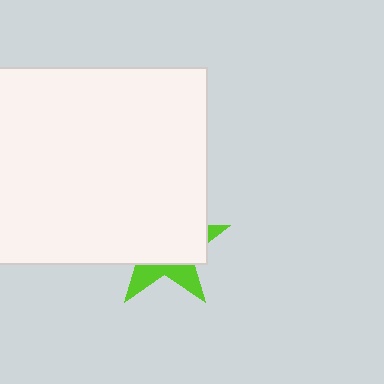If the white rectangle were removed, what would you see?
You would see the complete lime star.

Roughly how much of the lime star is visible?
A small part of it is visible (roughly 30%).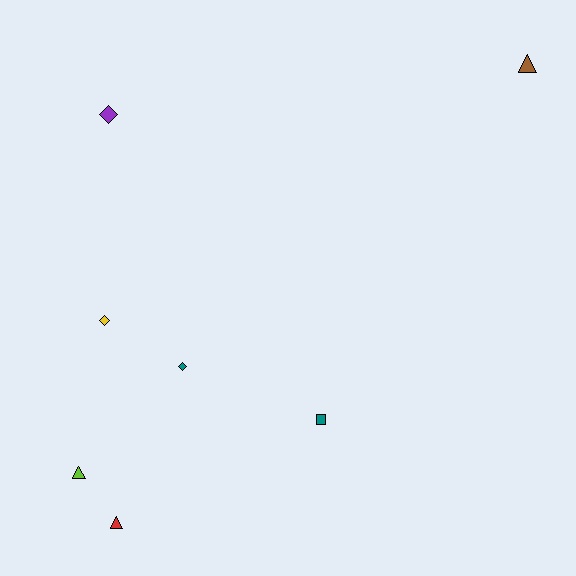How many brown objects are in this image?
There is 1 brown object.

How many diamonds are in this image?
There are 3 diamonds.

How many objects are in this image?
There are 7 objects.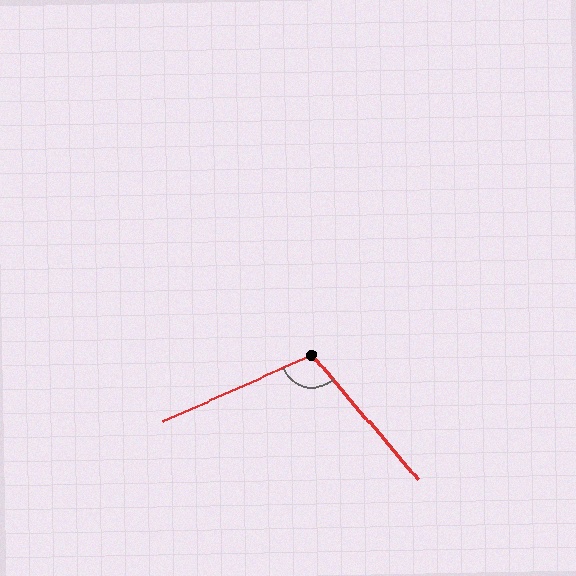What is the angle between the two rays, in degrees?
Approximately 107 degrees.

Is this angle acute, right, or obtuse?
It is obtuse.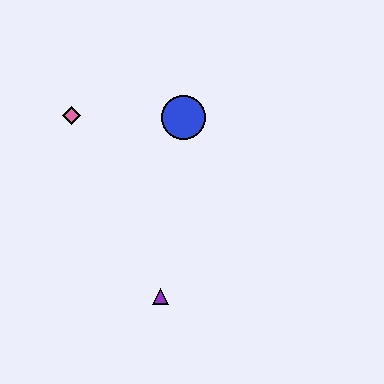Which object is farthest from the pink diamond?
The purple triangle is farthest from the pink diamond.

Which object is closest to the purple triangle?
The blue circle is closest to the purple triangle.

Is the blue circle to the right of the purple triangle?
Yes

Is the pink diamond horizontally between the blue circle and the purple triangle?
No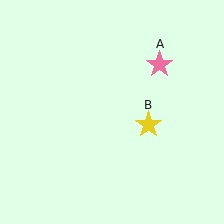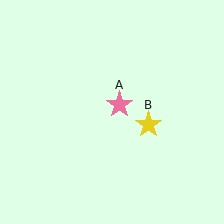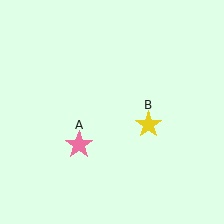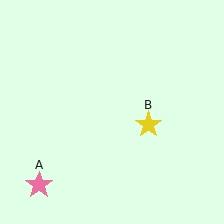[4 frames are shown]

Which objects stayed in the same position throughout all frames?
Yellow star (object B) remained stationary.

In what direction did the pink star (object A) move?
The pink star (object A) moved down and to the left.